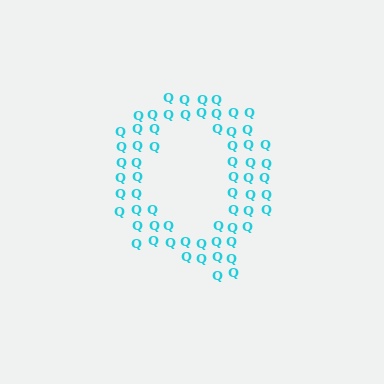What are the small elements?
The small elements are letter Q's.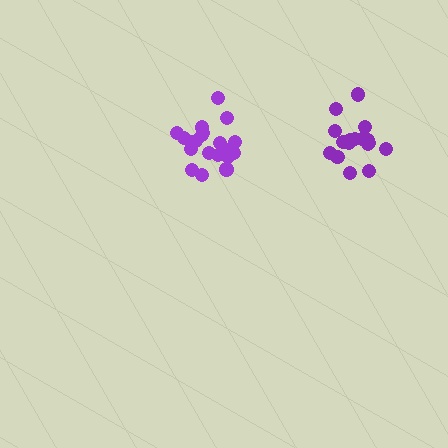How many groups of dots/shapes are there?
There are 2 groups.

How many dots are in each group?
Group 1: 18 dots, Group 2: 20 dots (38 total).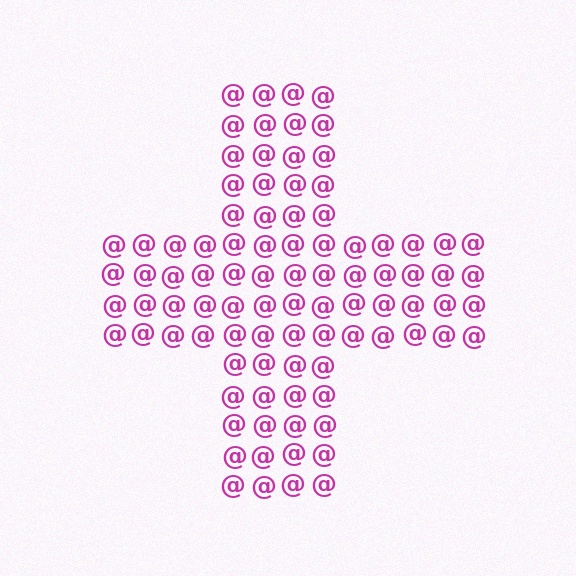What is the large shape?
The large shape is a cross.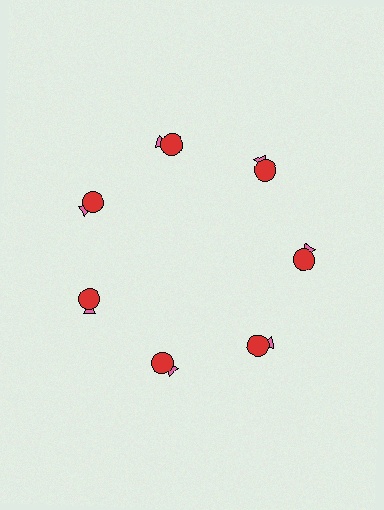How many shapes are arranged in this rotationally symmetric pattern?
There are 14 shapes, arranged in 7 groups of 2.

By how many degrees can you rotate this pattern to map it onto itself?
The pattern maps onto itself every 51 degrees of rotation.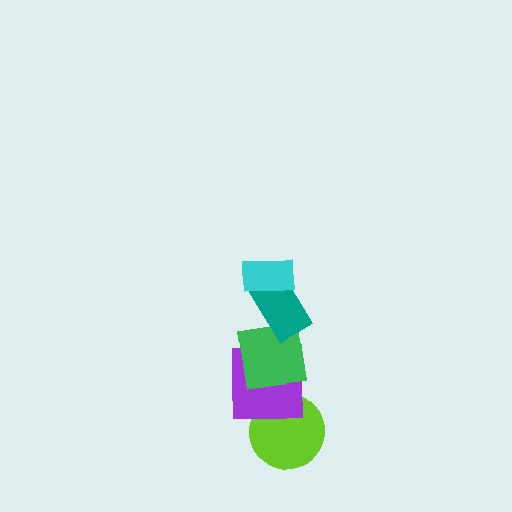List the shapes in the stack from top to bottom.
From top to bottom: the cyan rectangle, the teal rectangle, the green square, the purple square, the lime circle.